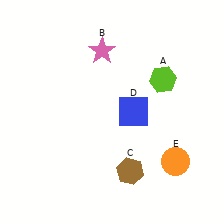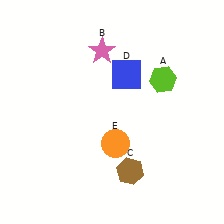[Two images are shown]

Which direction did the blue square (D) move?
The blue square (D) moved up.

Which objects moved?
The objects that moved are: the blue square (D), the orange circle (E).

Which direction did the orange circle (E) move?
The orange circle (E) moved left.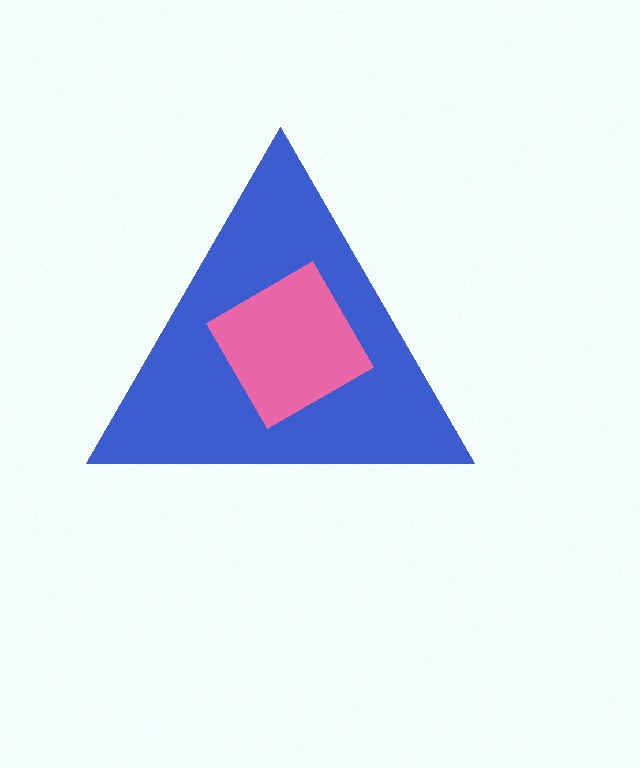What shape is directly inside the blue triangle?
The pink diamond.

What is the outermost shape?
The blue triangle.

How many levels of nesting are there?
2.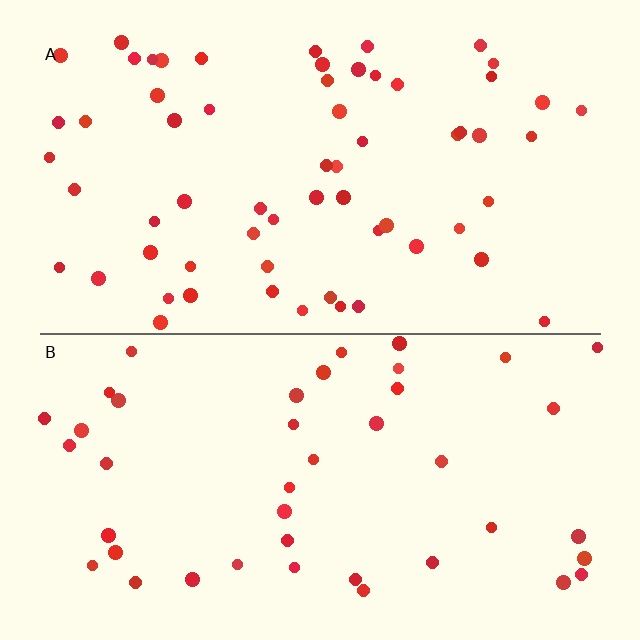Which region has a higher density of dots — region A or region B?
A (the top).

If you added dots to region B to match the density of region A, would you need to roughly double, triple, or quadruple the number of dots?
Approximately double.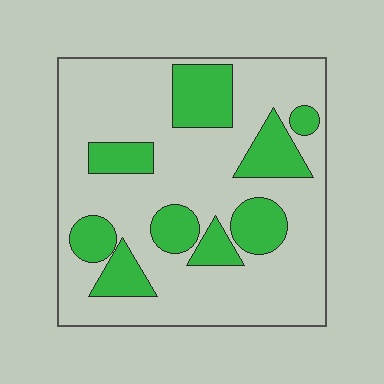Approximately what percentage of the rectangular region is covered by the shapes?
Approximately 25%.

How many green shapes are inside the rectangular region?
9.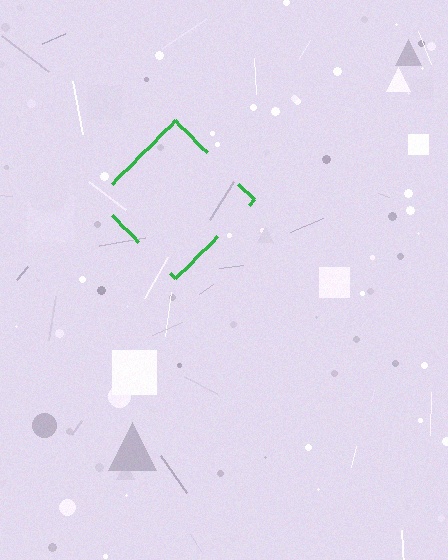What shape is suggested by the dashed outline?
The dashed outline suggests a diamond.